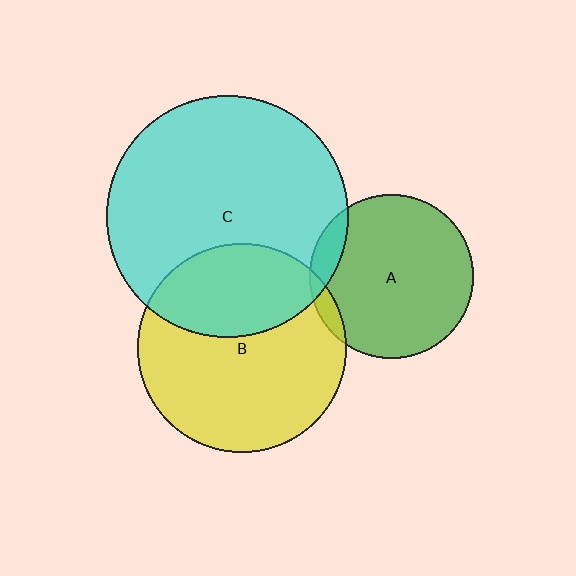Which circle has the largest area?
Circle C (cyan).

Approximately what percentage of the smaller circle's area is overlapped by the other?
Approximately 5%.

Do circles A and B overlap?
Yes.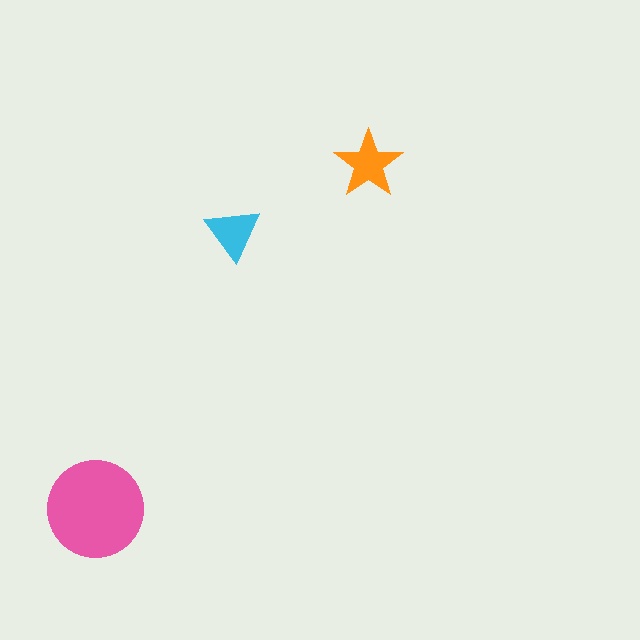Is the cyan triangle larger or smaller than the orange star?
Smaller.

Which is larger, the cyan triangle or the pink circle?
The pink circle.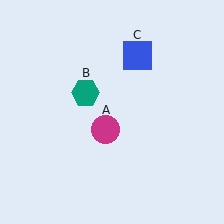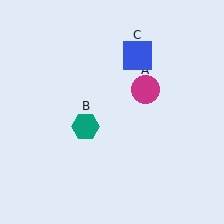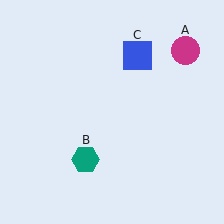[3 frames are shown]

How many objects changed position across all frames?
2 objects changed position: magenta circle (object A), teal hexagon (object B).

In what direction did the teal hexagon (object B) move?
The teal hexagon (object B) moved down.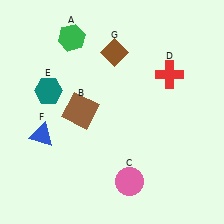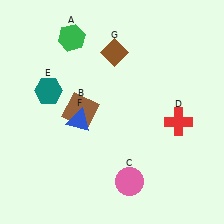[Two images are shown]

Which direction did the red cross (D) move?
The red cross (D) moved down.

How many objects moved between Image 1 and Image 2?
2 objects moved between the two images.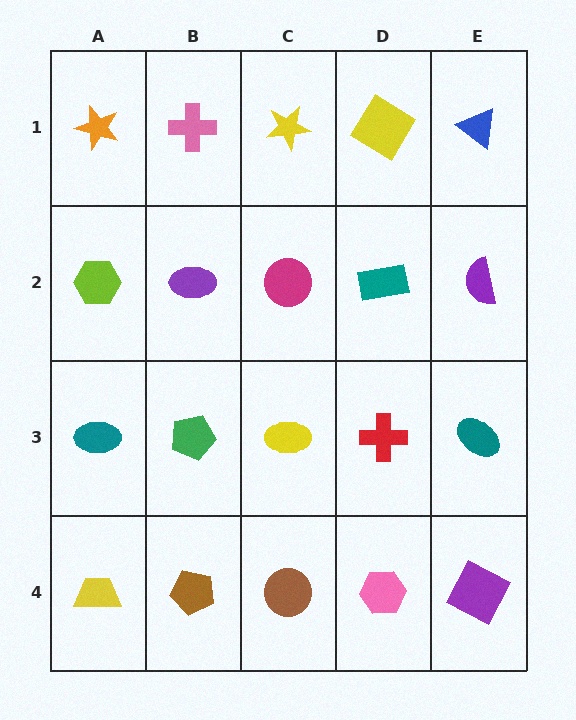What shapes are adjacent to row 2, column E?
A blue triangle (row 1, column E), a teal ellipse (row 3, column E), a teal rectangle (row 2, column D).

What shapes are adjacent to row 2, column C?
A yellow star (row 1, column C), a yellow ellipse (row 3, column C), a purple ellipse (row 2, column B), a teal rectangle (row 2, column D).